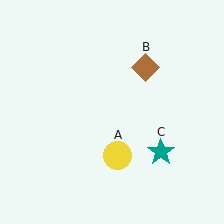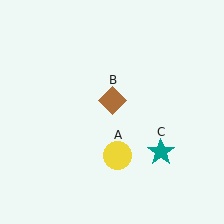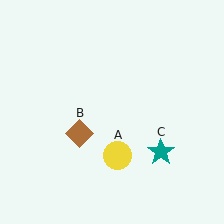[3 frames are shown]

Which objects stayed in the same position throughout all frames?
Yellow circle (object A) and teal star (object C) remained stationary.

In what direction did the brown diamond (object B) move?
The brown diamond (object B) moved down and to the left.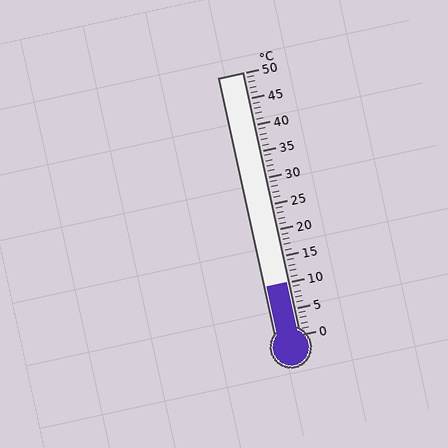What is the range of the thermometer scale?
The thermometer scale ranges from 0°C to 50°C.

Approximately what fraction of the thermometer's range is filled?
The thermometer is filled to approximately 20% of its range.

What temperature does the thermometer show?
The thermometer shows approximately 10°C.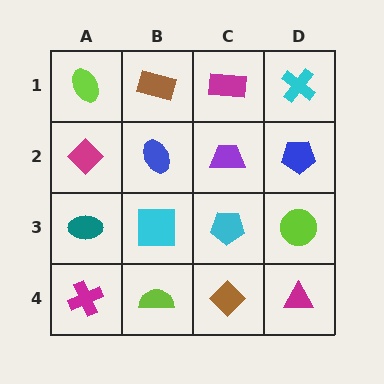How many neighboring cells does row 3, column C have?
4.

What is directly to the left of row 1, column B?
A lime ellipse.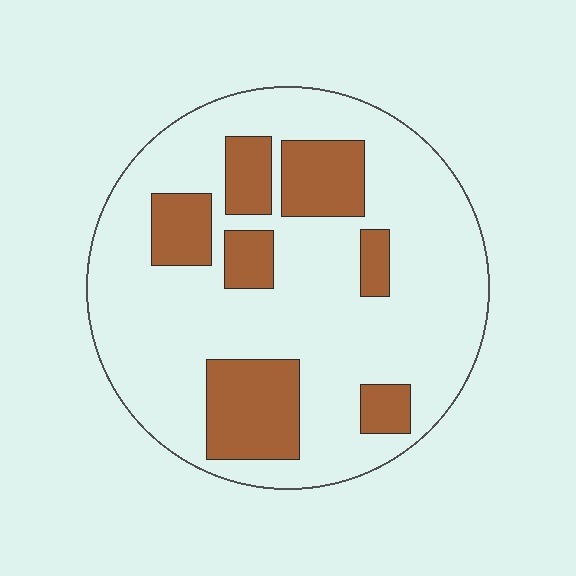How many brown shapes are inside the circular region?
7.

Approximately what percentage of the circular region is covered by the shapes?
Approximately 25%.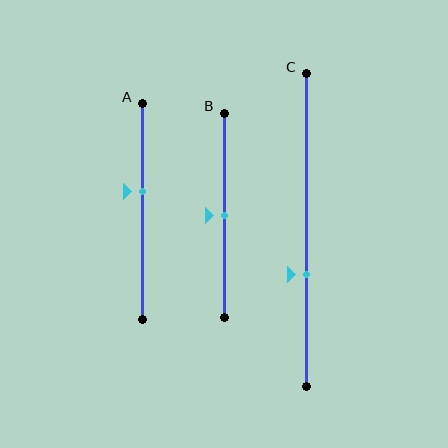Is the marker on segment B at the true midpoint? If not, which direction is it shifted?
Yes, the marker on segment B is at the true midpoint.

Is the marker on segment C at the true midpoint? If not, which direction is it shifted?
No, the marker on segment C is shifted downward by about 14% of the segment length.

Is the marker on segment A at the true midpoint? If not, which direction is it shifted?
No, the marker on segment A is shifted upward by about 9% of the segment length.